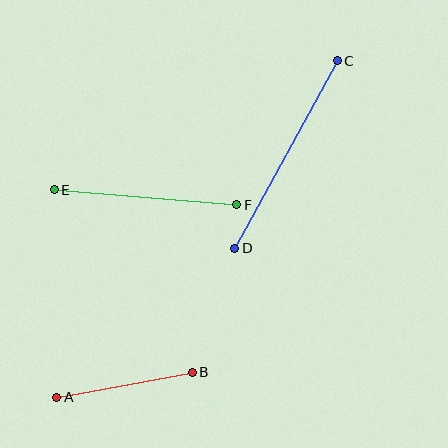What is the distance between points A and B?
The distance is approximately 138 pixels.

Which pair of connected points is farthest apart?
Points C and D are farthest apart.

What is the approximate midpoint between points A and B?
The midpoint is at approximately (125, 385) pixels.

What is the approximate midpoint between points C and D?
The midpoint is at approximately (286, 154) pixels.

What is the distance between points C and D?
The distance is approximately 214 pixels.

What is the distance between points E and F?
The distance is approximately 183 pixels.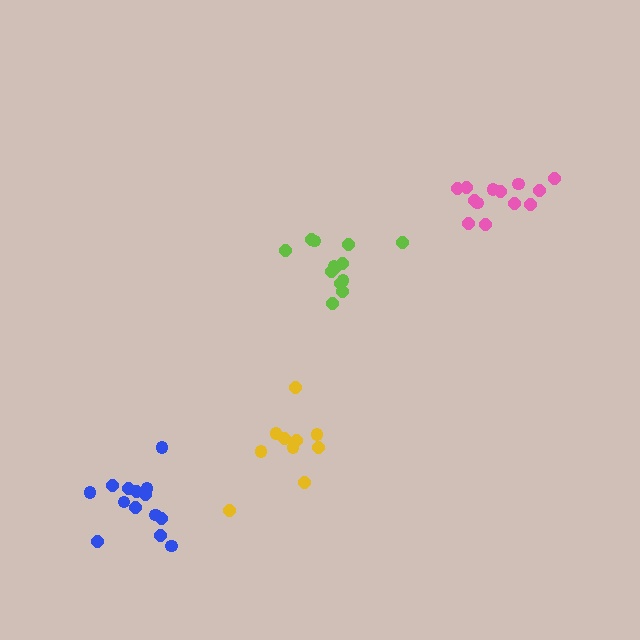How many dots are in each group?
Group 1: 10 dots, Group 2: 13 dots, Group 3: 14 dots, Group 4: 13 dots (50 total).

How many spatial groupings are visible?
There are 4 spatial groupings.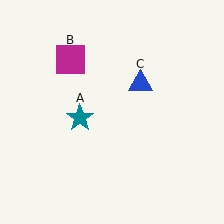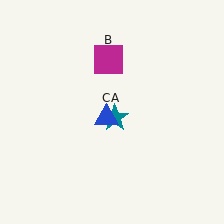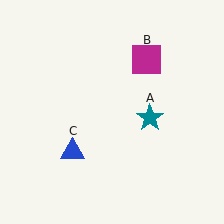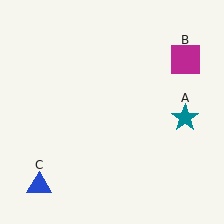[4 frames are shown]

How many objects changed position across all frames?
3 objects changed position: teal star (object A), magenta square (object B), blue triangle (object C).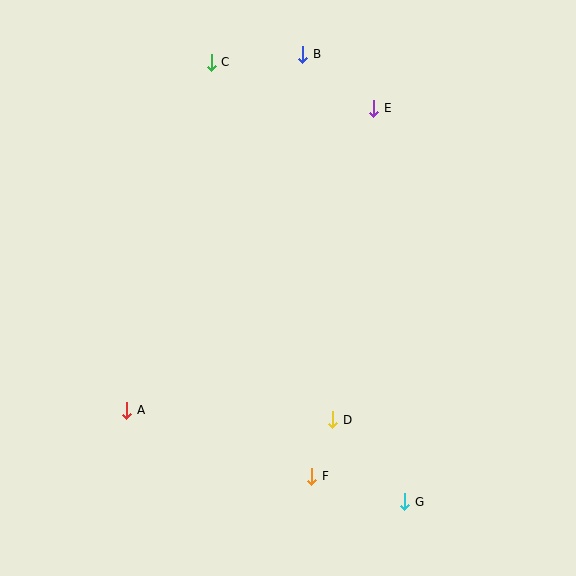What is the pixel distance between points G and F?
The distance between G and F is 96 pixels.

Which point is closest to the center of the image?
Point D at (333, 420) is closest to the center.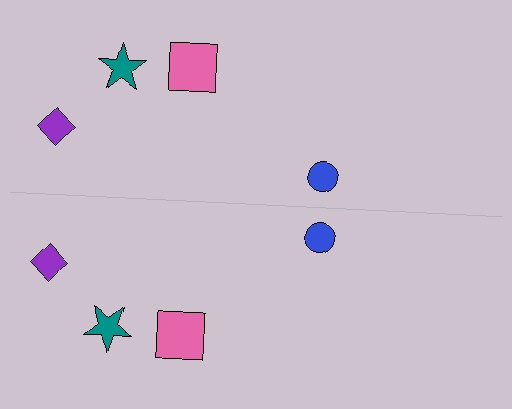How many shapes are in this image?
There are 8 shapes in this image.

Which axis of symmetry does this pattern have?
The pattern has a horizontal axis of symmetry running through the center of the image.